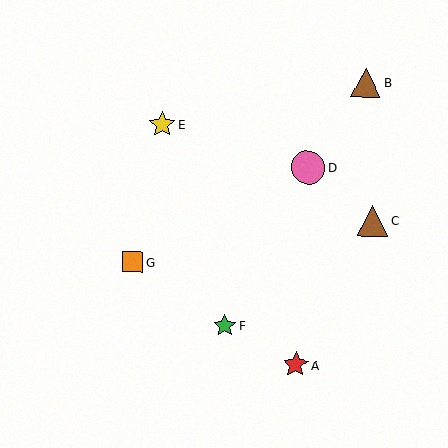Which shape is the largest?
The pink circle (labeled D) is the largest.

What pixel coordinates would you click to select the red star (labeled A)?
Click at (296, 365) to select the red star A.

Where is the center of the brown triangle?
The center of the brown triangle is at (373, 221).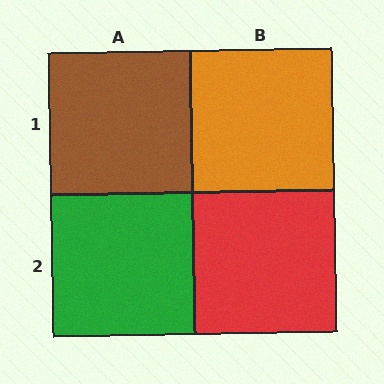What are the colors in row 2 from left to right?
Green, red.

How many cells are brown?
1 cell is brown.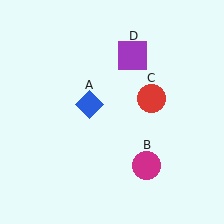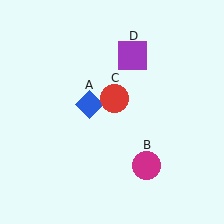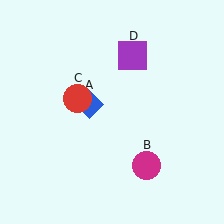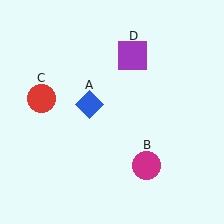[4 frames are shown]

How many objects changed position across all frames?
1 object changed position: red circle (object C).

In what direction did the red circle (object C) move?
The red circle (object C) moved left.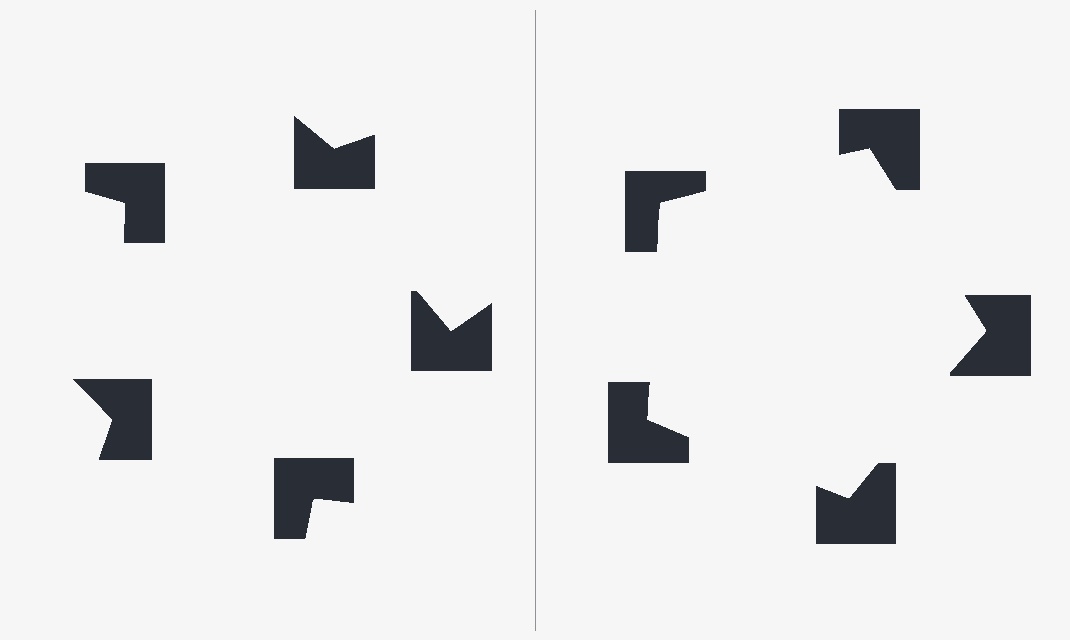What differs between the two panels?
The notched squares are positioned identically on both sides; only the wedge orientations differ. On the right they align to a pentagon; on the left they are misaligned.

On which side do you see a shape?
An illusory pentagon appears on the right side. On the left side the wedge cuts are rotated, so no coherent shape forms.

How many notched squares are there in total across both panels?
10 — 5 on each side.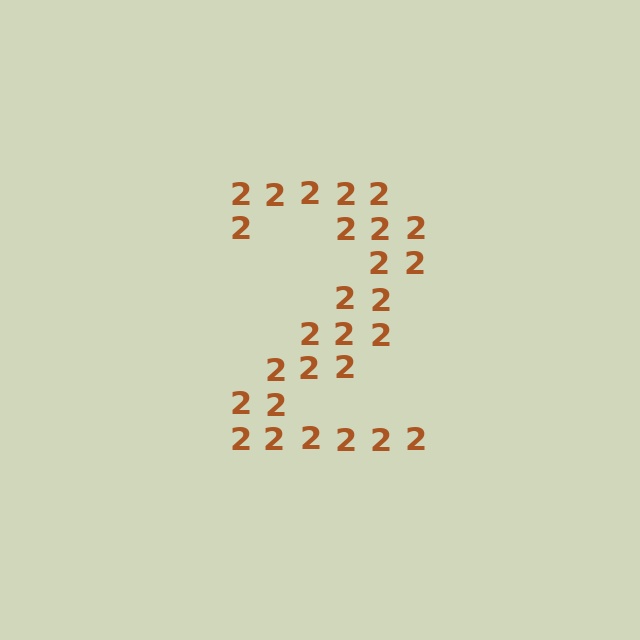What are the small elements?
The small elements are digit 2's.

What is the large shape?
The large shape is the digit 2.